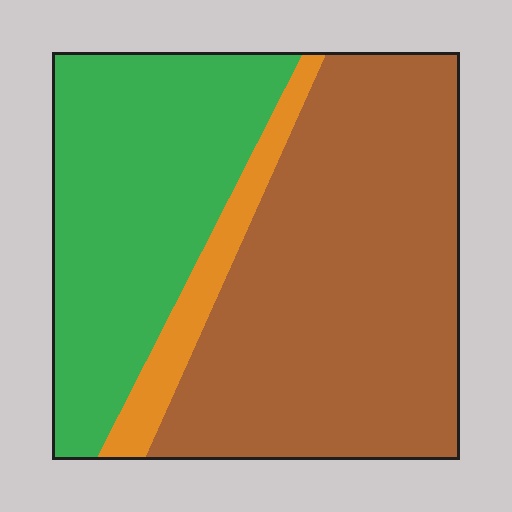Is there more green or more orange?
Green.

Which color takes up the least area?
Orange, at roughly 10%.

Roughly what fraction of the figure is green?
Green covers about 35% of the figure.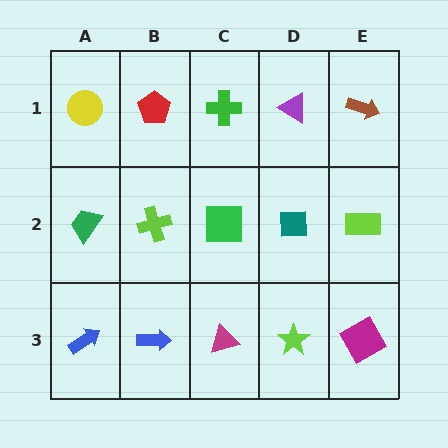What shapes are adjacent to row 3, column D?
A teal square (row 2, column D), a magenta triangle (row 3, column C), a magenta square (row 3, column E).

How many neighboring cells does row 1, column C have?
3.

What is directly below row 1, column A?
A green trapezoid.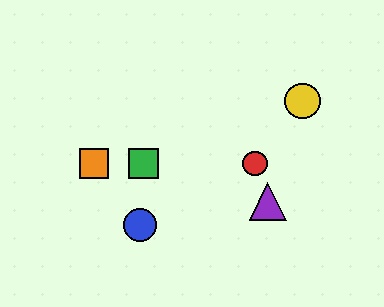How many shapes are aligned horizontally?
3 shapes (the red circle, the green square, the orange square) are aligned horizontally.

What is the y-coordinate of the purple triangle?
The purple triangle is at y≈202.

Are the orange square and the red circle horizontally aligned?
Yes, both are at y≈163.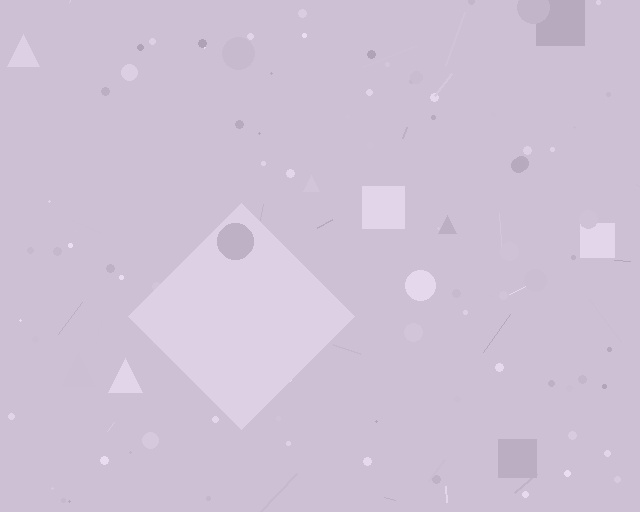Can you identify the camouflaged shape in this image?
The camouflaged shape is a diamond.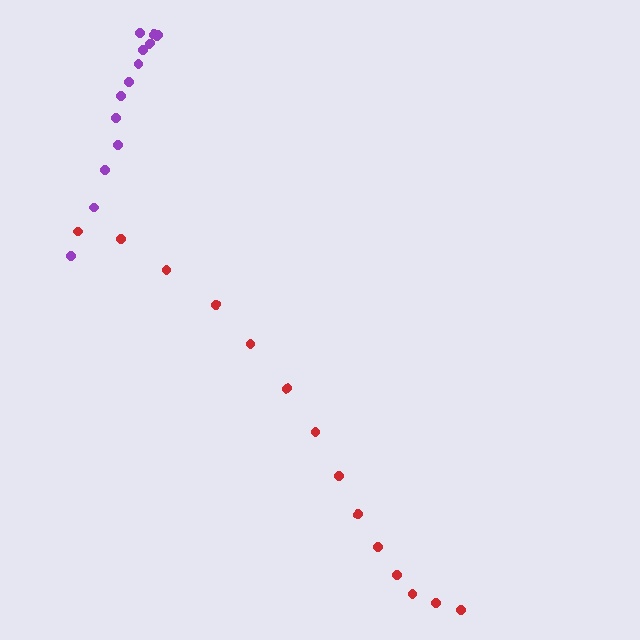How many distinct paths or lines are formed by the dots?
There are 2 distinct paths.